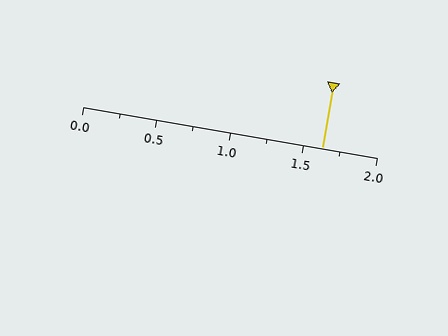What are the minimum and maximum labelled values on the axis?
The axis runs from 0.0 to 2.0.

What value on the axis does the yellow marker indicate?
The marker indicates approximately 1.62.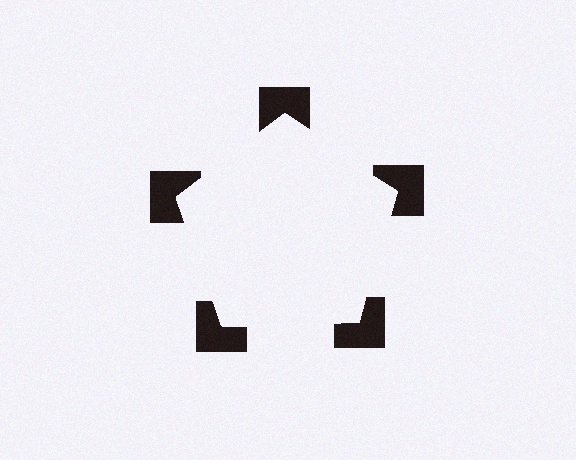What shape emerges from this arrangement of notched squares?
An illusory pentagon — its edges are inferred from the aligned wedge cuts in the notched squares, not physically drawn.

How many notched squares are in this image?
There are 5 — one at each vertex of the illusory pentagon.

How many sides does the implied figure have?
5 sides.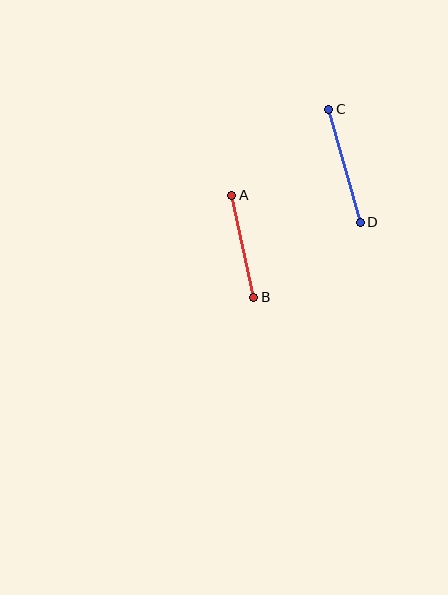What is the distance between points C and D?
The distance is approximately 117 pixels.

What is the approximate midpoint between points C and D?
The midpoint is at approximately (345, 166) pixels.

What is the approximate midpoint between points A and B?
The midpoint is at approximately (243, 246) pixels.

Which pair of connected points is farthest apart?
Points C and D are farthest apart.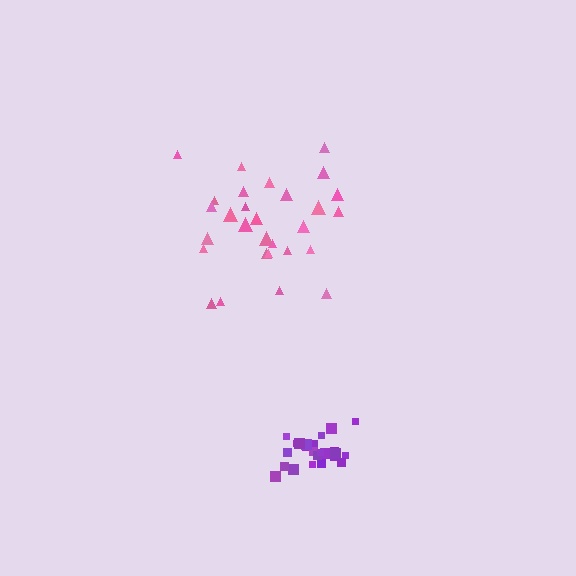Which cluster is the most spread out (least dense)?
Pink.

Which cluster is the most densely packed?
Purple.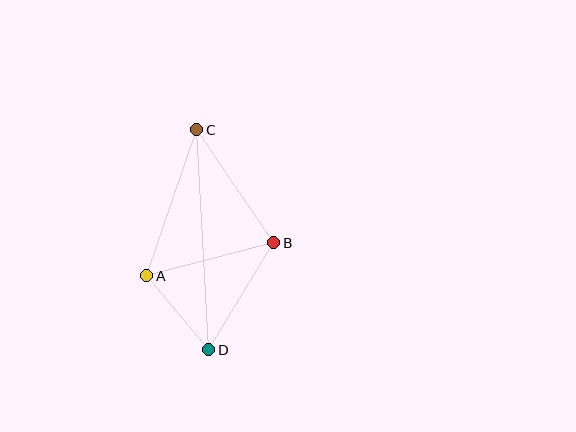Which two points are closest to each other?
Points A and D are closest to each other.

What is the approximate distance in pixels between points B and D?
The distance between B and D is approximately 125 pixels.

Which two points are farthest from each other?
Points C and D are farthest from each other.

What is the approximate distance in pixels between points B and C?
The distance between B and C is approximately 137 pixels.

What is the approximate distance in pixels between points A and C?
The distance between A and C is approximately 154 pixels.